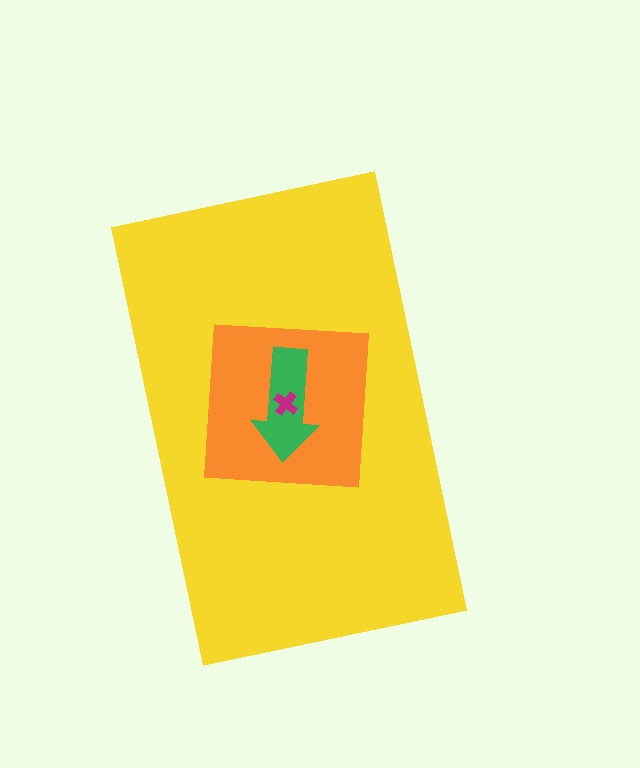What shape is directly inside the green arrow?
The magenta cross.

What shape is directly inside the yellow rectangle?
The orange square.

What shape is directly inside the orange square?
The green arrow.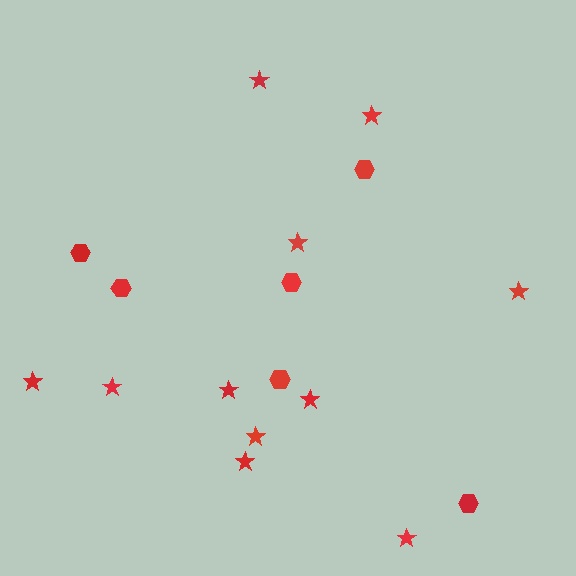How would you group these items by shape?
There are 2 groups: one group of hexagons (6) and one group of stars (11).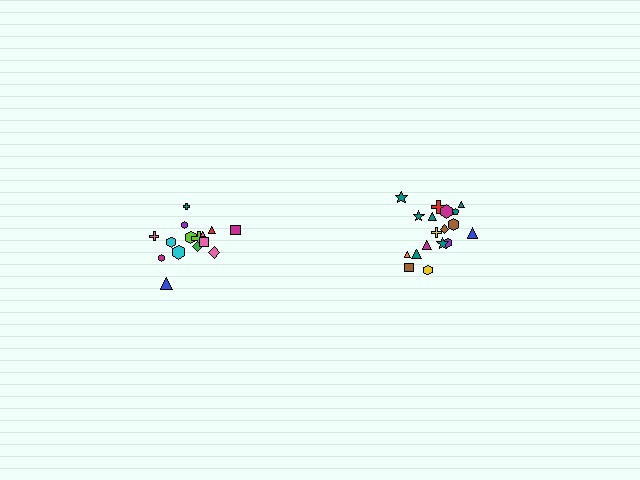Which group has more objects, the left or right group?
The right group.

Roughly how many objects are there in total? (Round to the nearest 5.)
Roughly 35 objects in total.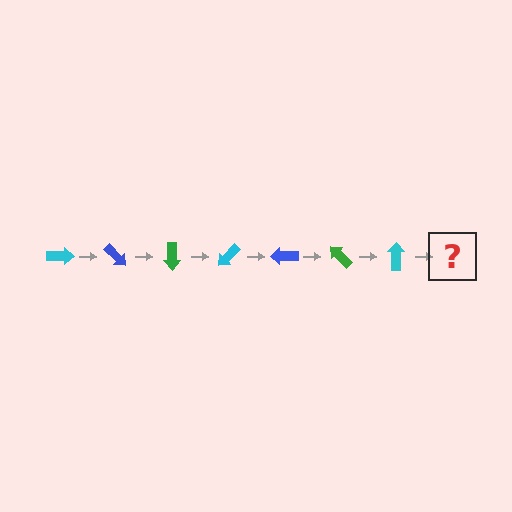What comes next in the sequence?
The next element should be a blue arrow, rotated 315 degrees from the start.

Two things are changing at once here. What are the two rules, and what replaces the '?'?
The two rules are that it rotates 45 degrees each step and the color cycles through cyan, blue, and green. The '?' should be a blue arrow, rotated 315 degrees from the start.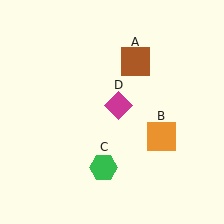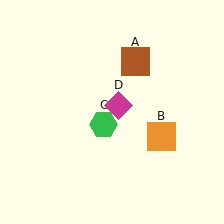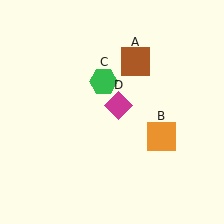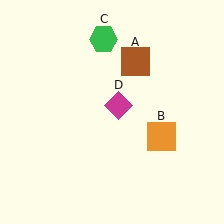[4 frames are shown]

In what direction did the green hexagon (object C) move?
The green hexagon (object C) moved up.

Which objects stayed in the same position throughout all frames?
Brown square (object A) and orange square (object B) and magenta diamond (object D) remained stationary.